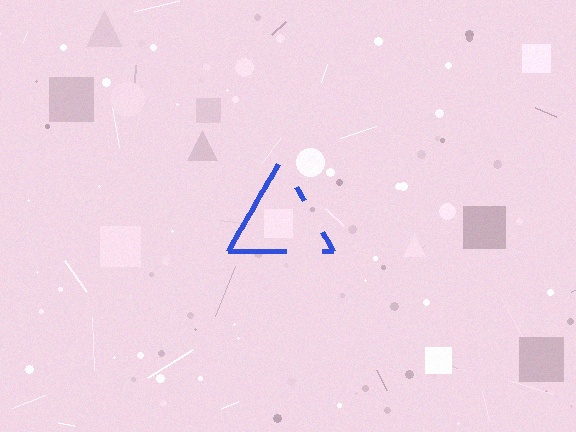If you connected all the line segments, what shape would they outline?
They would outline a triangle.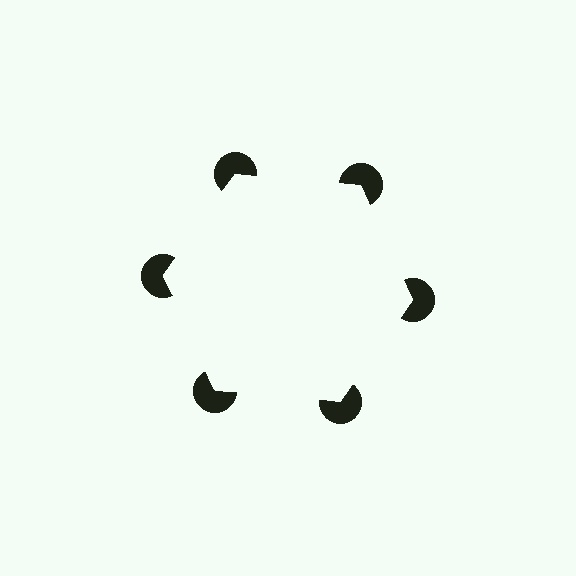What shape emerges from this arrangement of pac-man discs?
An illusory hexagon — its edges are inferred from the aligned wedge cuts in the pac-man discs, not physically drawn.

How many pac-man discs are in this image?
There are 6 — one at each vertex of the illusory hexagon.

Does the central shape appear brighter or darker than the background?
It typically appears slightly brighter than the background, even though no actual brightness change is drawn.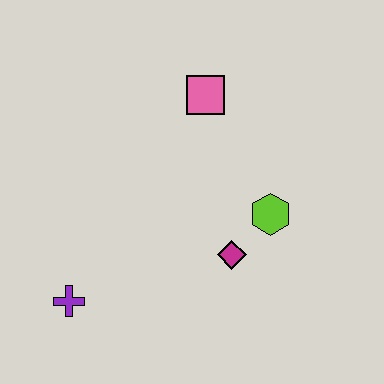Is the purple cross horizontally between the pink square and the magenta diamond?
No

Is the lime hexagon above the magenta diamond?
Yes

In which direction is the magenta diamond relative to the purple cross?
The magenta diamond is to the right of the purple cross.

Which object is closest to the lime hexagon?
The magenta diamond is closest to the lime hexagon.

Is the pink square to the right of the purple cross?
Yes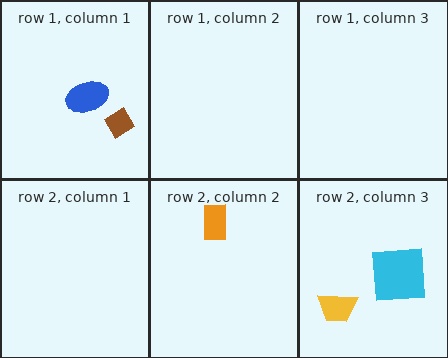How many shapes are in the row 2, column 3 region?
2.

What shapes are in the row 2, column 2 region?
The orange rectangle.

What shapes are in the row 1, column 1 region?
The blue ellipse, the brown diamond.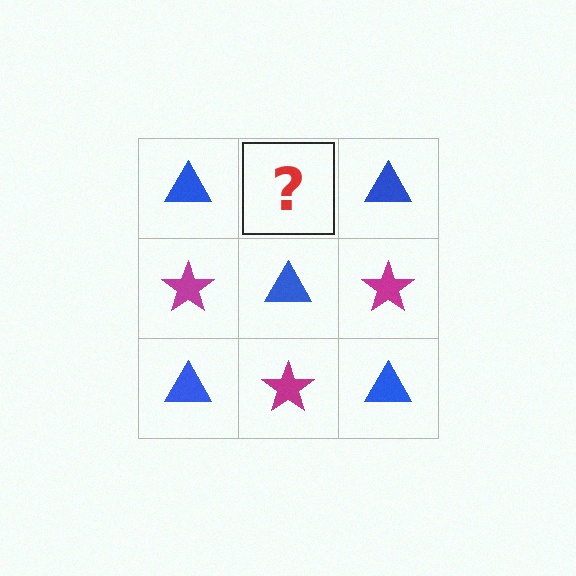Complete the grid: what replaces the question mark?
The question mark should be replaced with a magenta star.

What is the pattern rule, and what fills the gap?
The rule is that it alternates blue triangle and magenta star in a checkerboard pattern. The gap should be filled with a magenta star.